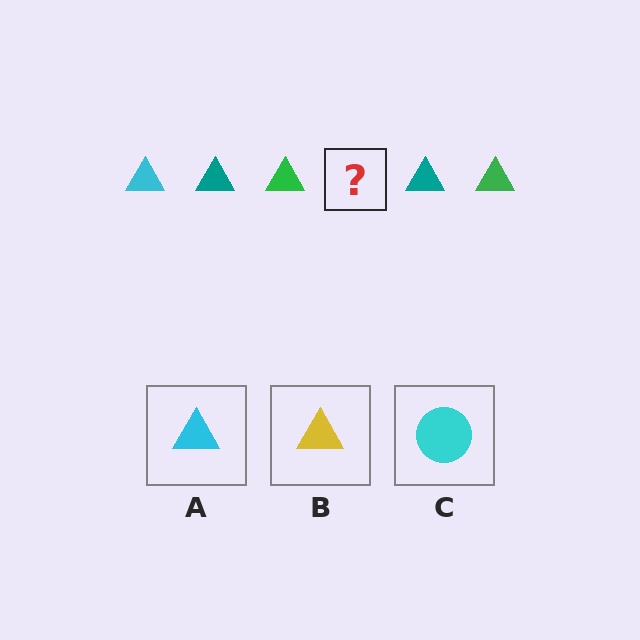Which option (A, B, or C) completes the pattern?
A.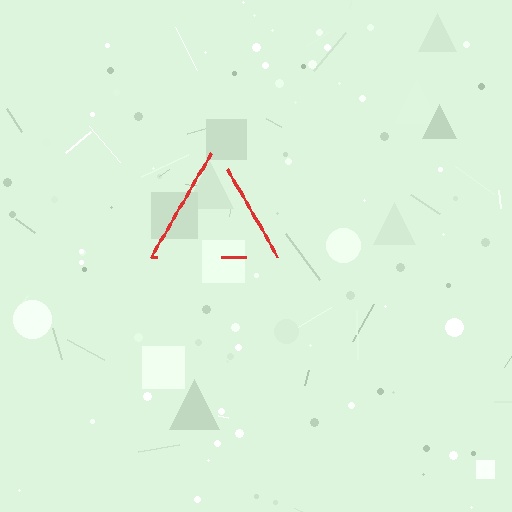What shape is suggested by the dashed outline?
The dashed outline suggests a triangle.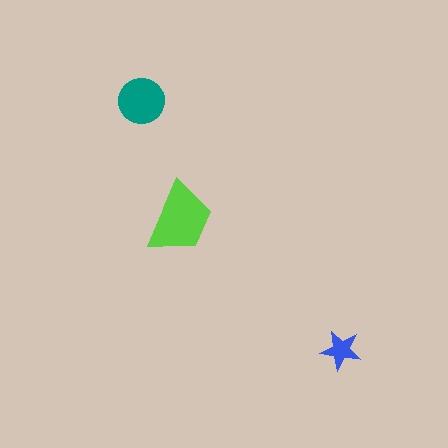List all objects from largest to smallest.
The lime trapezoid, the teal circle, the blue star.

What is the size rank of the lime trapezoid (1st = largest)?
1st.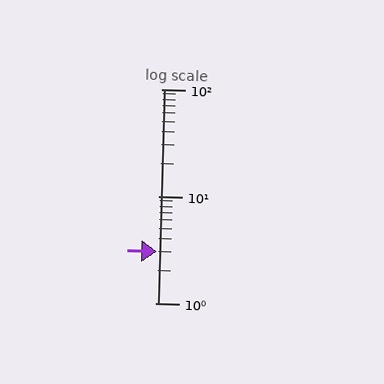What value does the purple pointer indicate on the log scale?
The pointer indicates approximately 3.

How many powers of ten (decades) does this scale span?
The scale spans 2 decades, from 1 to 100.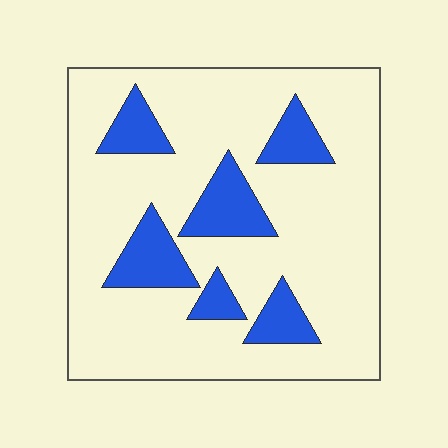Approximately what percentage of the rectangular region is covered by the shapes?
Approximately 20%.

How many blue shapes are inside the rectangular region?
6.